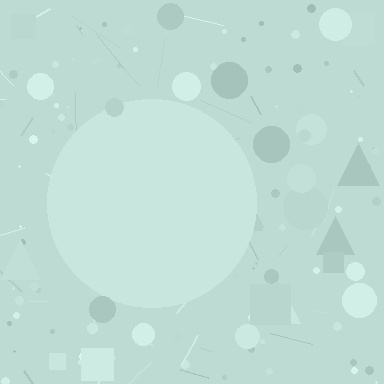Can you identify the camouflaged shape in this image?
The camouflaged shape is a circle.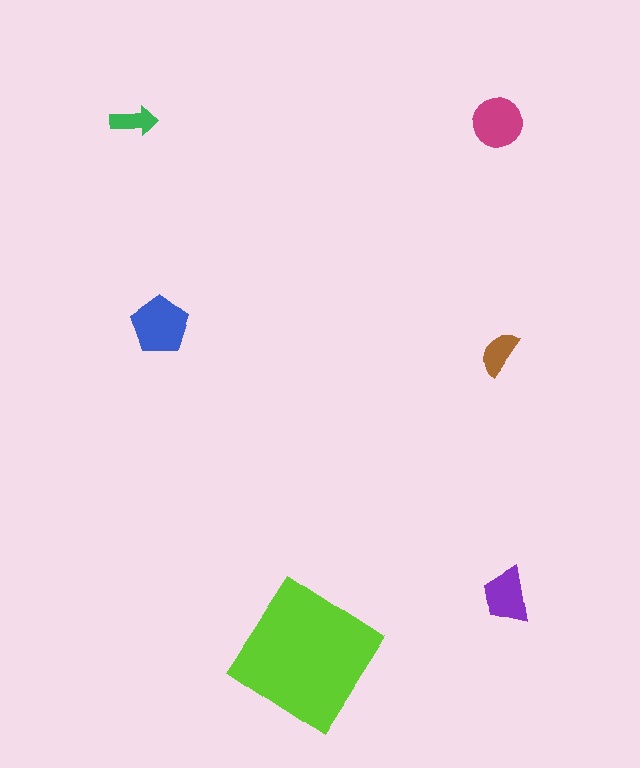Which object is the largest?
The lime diamond.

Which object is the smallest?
The green arrow.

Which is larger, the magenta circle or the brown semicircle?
The magenta circle.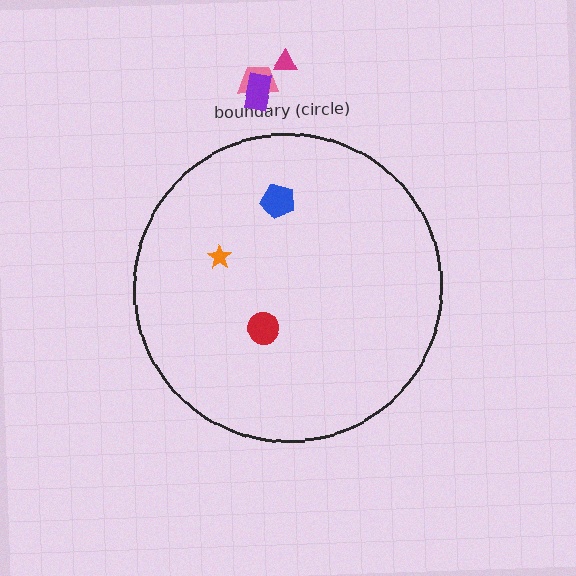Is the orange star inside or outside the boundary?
Inside.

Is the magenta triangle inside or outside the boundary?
Outside.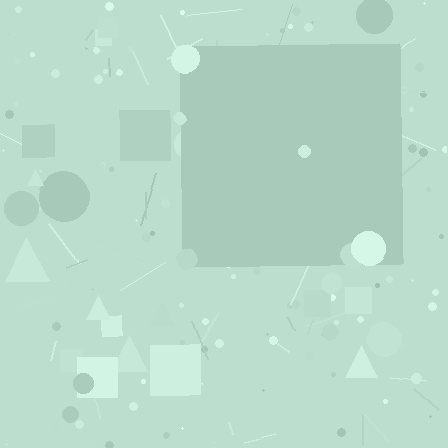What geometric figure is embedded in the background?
A square is embedded in the background.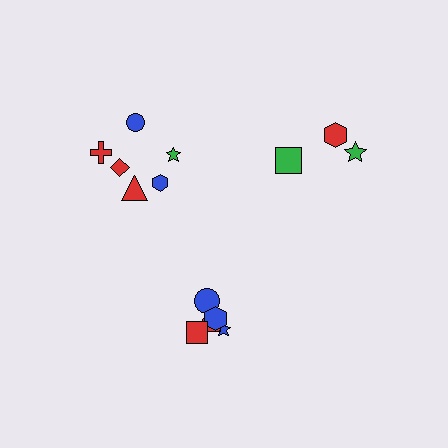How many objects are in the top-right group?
There are 3 objects.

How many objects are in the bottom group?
There are 5 objects.